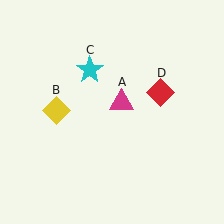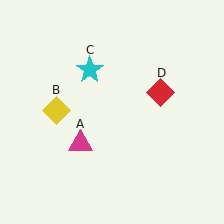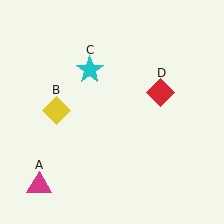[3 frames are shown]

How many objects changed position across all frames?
1 object changed position: magenta triangle (object A).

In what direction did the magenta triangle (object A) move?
The magenta triangle (object A) moved down and to the left.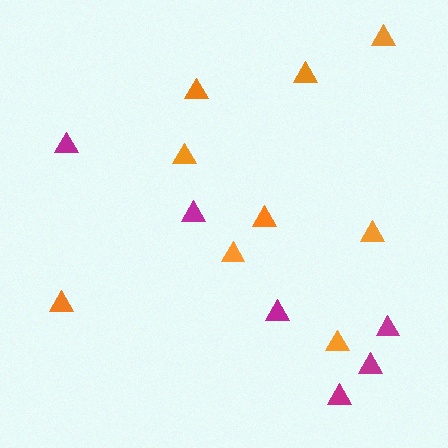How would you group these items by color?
There are 2 groups: one group of magenta triangles (6) and one group of orange triangles (9).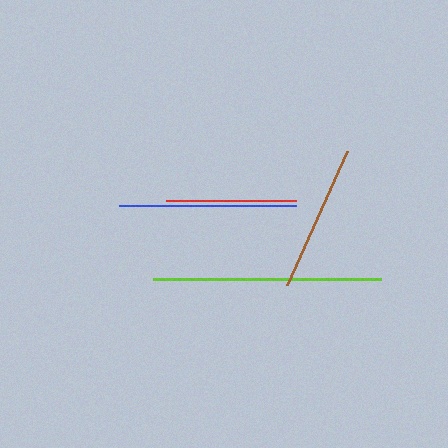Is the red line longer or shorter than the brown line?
The brown line is longer than the red line.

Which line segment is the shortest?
The red line is the shortest at approximately 130 pixels.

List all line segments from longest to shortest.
From longest to shortest: lime, blue, brown, red.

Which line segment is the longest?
The lime line is the longest at approximately 228 pixels.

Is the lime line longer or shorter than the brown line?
The lime line is longer than the brown line.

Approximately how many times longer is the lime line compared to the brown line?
The lime line is approximately 1.5 times the length of the brown line.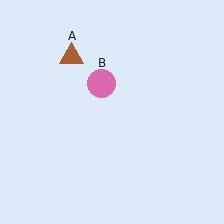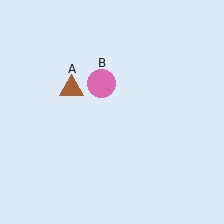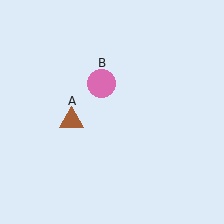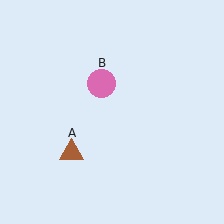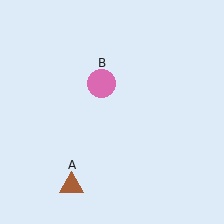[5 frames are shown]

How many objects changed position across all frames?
1 object changed position: brown triangle (object A).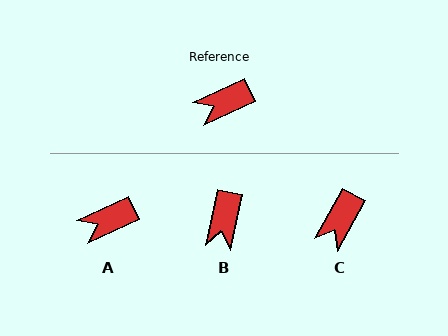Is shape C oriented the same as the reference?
No, it is off by about 37 degrees.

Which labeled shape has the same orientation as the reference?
A.